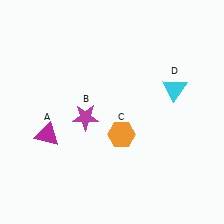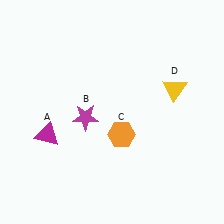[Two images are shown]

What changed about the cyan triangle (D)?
In Image 1, D is cyan. In Image 2, it changed to yellow.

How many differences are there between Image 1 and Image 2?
There is 1 difference between the two images.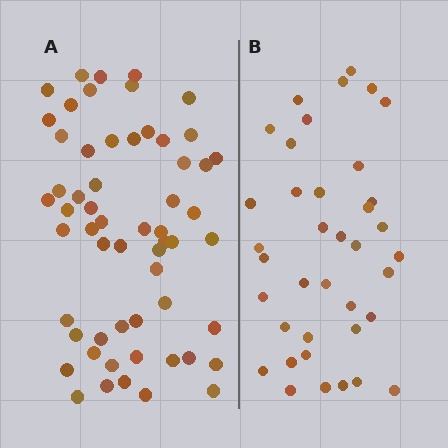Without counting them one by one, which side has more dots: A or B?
Region A (the left region) has more dots.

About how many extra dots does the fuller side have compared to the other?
Region A has approximately 20 more dots than region B.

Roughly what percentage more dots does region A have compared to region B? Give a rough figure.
About 55% more.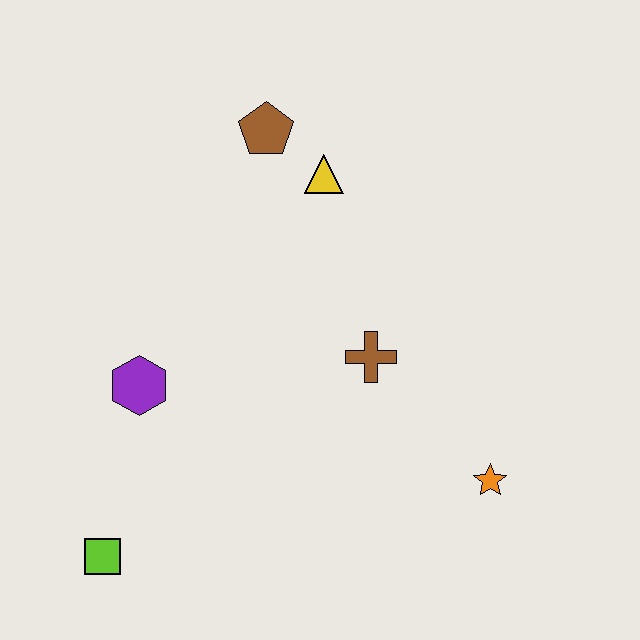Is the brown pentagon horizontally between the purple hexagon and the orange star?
Yes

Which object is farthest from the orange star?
The brown pentagon is farthest from the orange star.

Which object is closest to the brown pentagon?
The yellow triangle is closest to the brown pentagon.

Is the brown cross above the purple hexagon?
Yes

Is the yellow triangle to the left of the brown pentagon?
No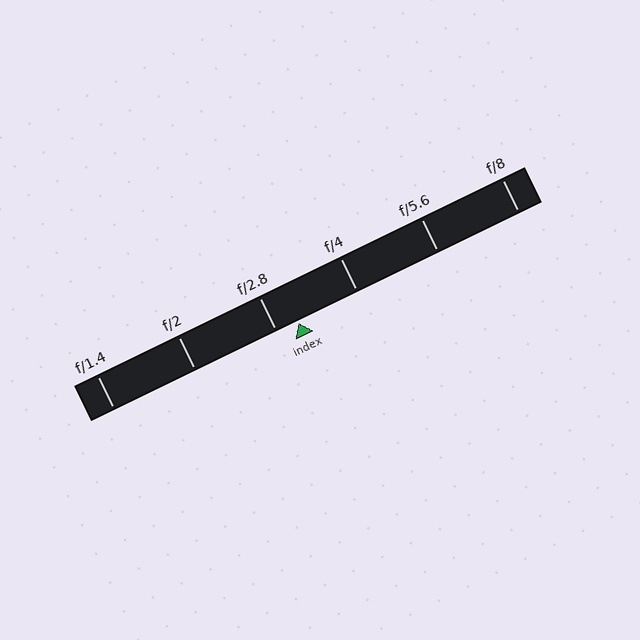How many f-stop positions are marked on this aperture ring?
There are 6 f-stop positions marked.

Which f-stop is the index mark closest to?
The index mark is closest to f/2.8.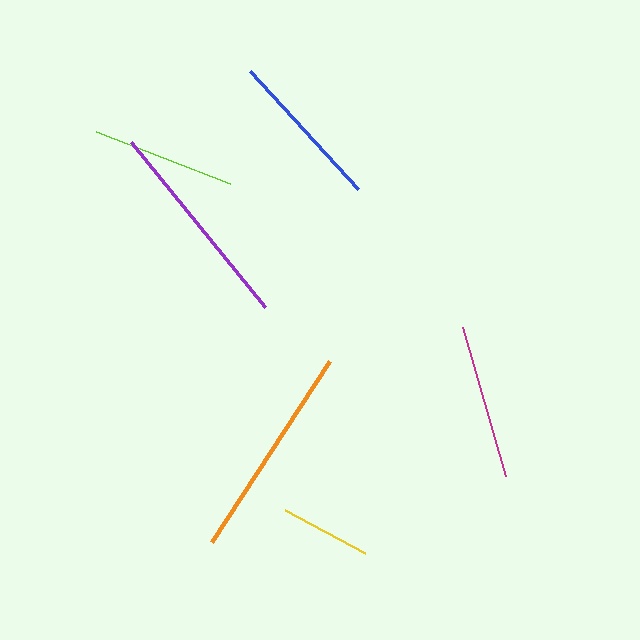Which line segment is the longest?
The orange line is the longest at approximately 215 pixels.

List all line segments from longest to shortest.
From longest to shortest: orange, purple, blue, magenta, lime, yellow.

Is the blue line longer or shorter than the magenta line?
The blue line is longer than the magenta line.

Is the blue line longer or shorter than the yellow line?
The blue line is longer than the yellow line.